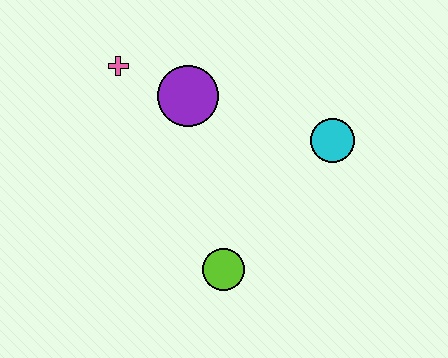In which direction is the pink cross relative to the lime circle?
The pink cross is above the lime circle.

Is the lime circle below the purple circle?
Yes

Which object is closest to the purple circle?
The pink cross is closest to the purple circle.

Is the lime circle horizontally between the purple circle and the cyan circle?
Yes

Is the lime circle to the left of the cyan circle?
Yes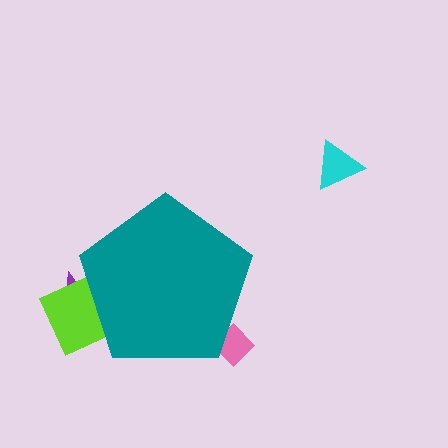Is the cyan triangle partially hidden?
No, the cyan triangle is fully visible.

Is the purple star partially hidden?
Yes, the purple star is partially hidden behind the teal pentagon.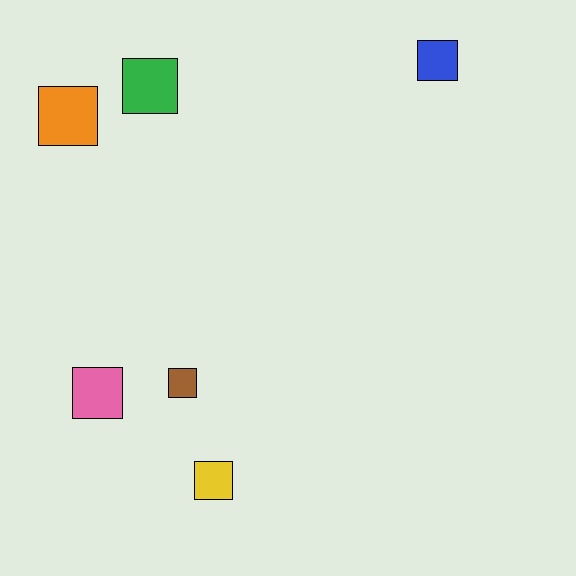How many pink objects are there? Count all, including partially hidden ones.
There is 1 pink object.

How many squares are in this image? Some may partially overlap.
There are 6 squares.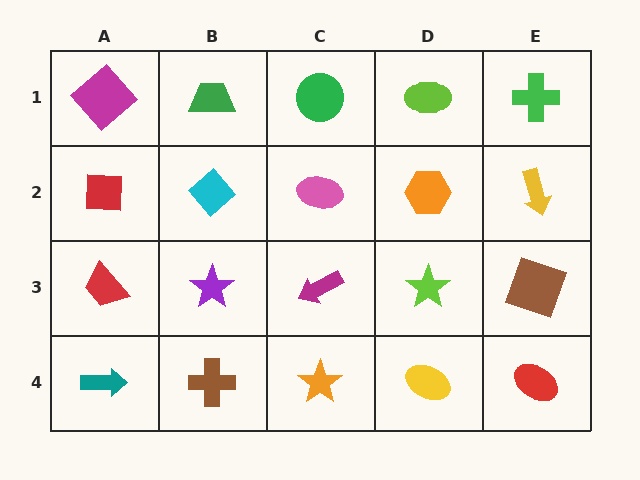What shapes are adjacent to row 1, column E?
A yellow arrow (row 2, column E), a lime ellipse (row 1, column D).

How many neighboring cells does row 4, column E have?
2.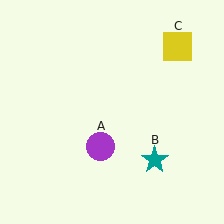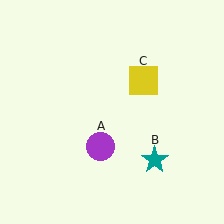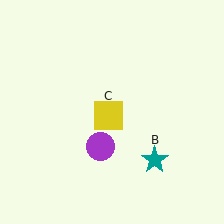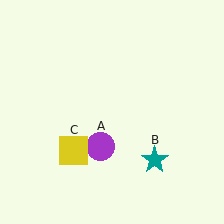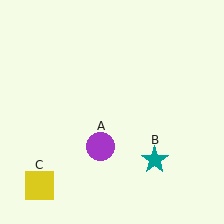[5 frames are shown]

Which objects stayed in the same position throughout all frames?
Purple circle (object A) and teal star (object B) remained stationary.